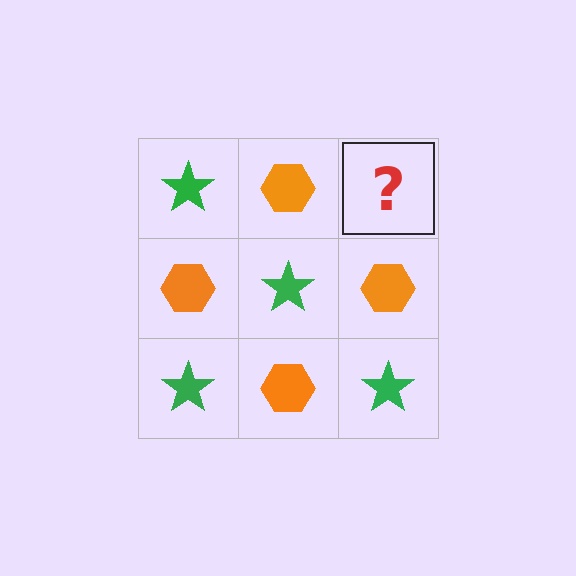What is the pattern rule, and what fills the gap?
The rule is that it alternates green star and orange hexagon in a checkerboard pattern. The gap should be filled with a green star.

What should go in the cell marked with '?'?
The missing cell should contain a green star.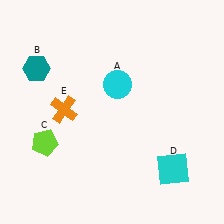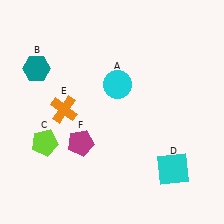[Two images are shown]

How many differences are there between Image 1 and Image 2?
There is 1 difference between the two images.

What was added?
A magenta pentagon (F) was added in Image 2.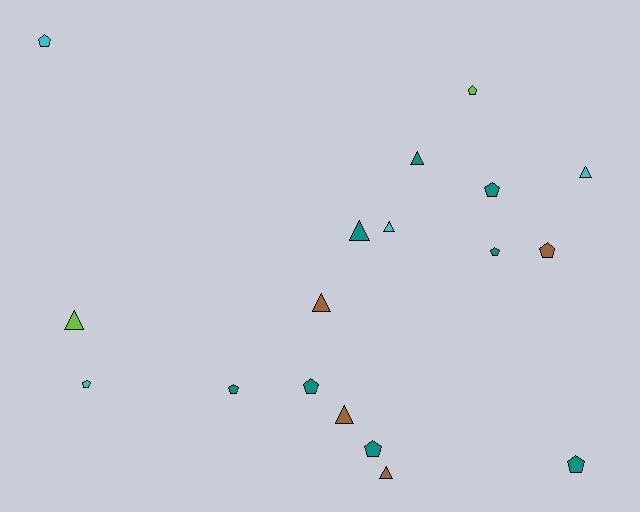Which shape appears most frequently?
Pentagon, with 10 objects.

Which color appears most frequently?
Teal, with 8 objects.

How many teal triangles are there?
There are 2 teal triangles.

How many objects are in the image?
There are 18 objects.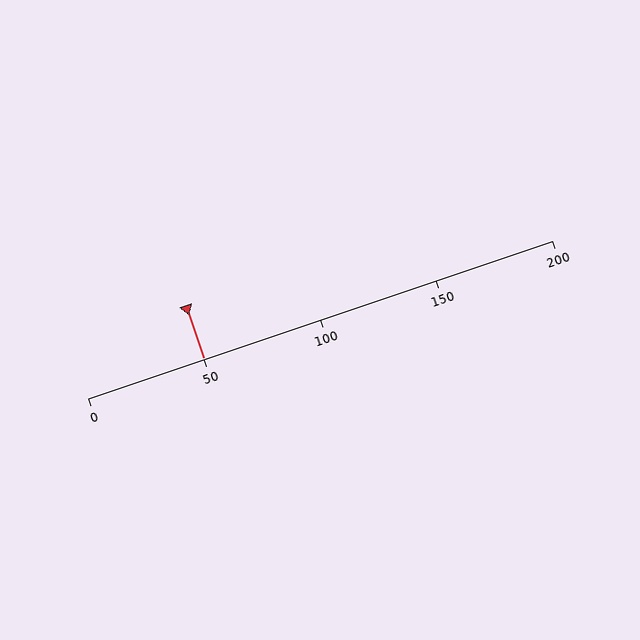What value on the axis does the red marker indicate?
The marker indicates approximately 50.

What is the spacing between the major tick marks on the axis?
The major ticks are spaced 50 apart.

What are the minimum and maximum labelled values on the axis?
The axis runs from 0 to 200.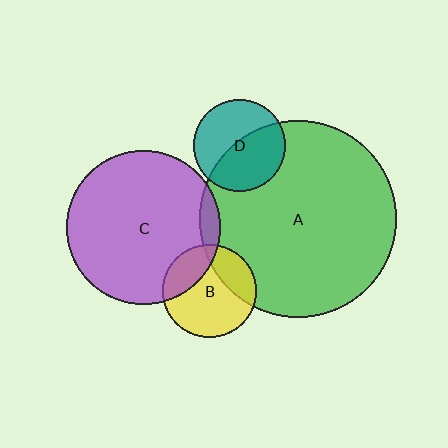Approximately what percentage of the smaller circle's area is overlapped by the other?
Approximately 25%.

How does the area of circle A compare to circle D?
Approximately 4.6 times.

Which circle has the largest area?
Circle A (green).